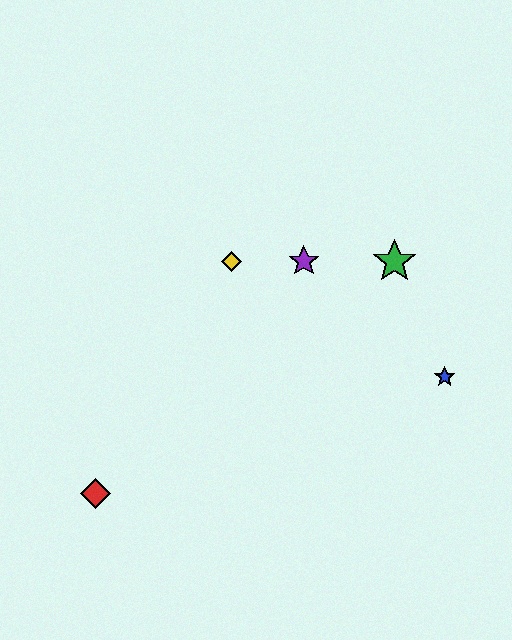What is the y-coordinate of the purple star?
The purple star is at y≈261.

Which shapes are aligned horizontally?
The green star, the yellow diamond, the purple star are aligned horizontally.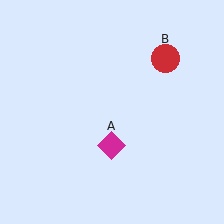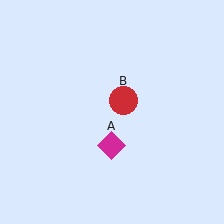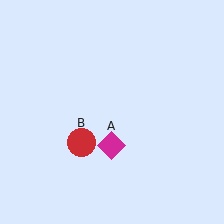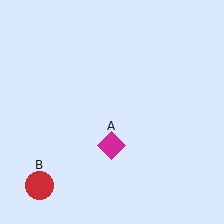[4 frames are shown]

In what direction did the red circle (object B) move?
The red circle (object B) moved down and to the left.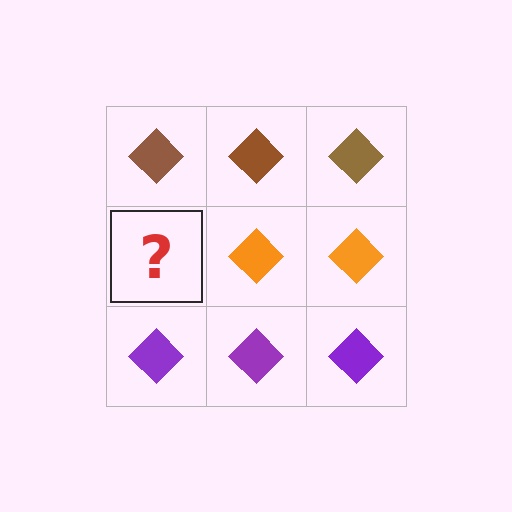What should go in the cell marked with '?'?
The missing cell should contain an orange diamond.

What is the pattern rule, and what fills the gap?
The rule is that each row has a consistent color. The gap should be filled with an orange diamond.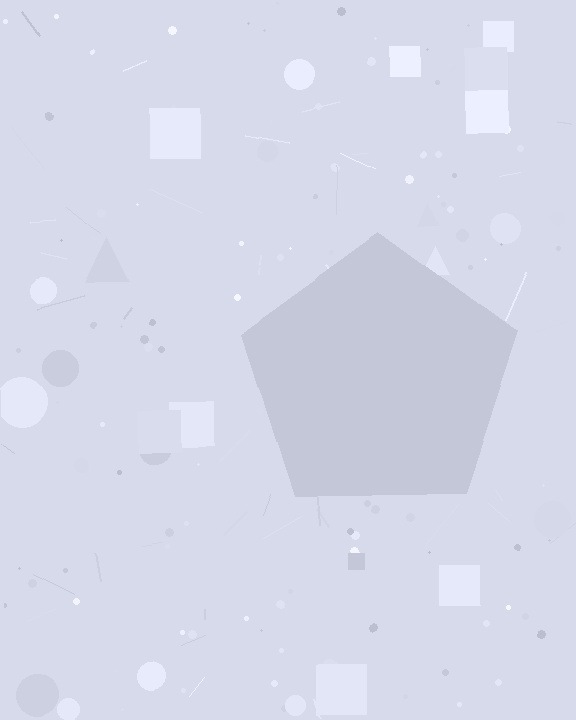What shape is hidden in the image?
A pentagon is hidden in the image.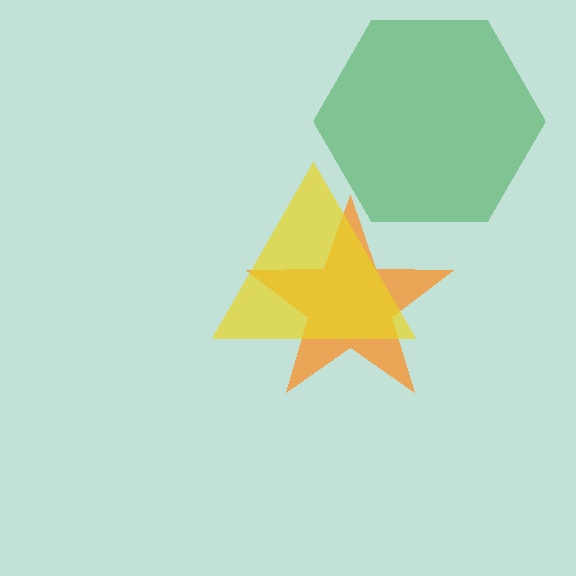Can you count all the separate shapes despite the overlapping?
Yes, there are 3 separate shapes.